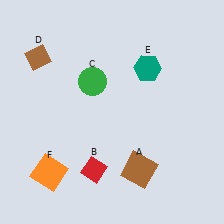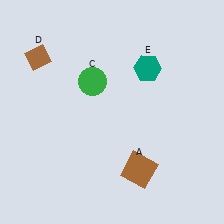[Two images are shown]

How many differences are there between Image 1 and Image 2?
There are 2 differences between the two images.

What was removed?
The orange square (F), the red diamond (B) were removed in Image 2.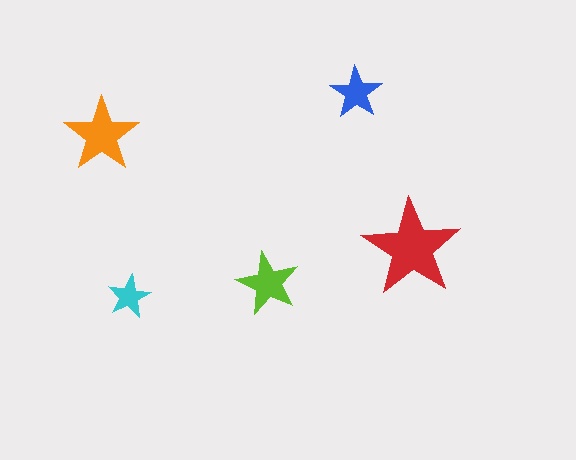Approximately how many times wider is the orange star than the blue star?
About 1.5 times wider.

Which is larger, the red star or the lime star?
The red one.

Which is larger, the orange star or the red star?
The red one.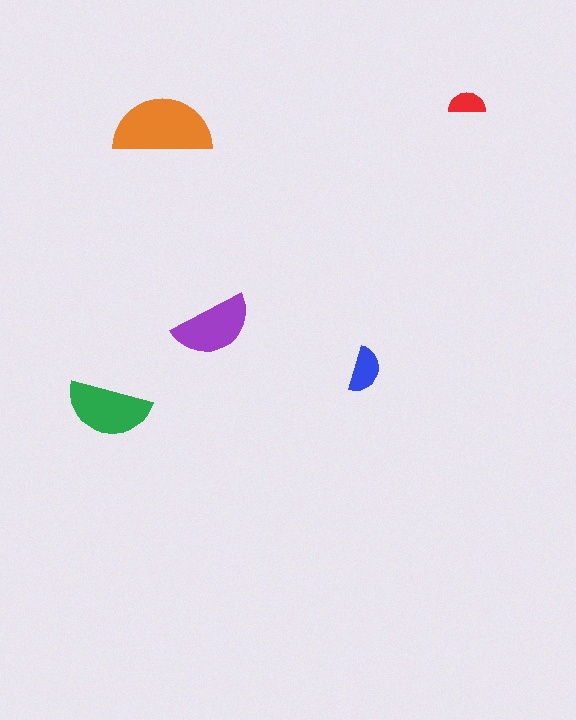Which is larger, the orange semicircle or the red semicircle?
The orange one.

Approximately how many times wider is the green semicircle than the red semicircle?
About 2 times wider.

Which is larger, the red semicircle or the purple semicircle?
The purple one.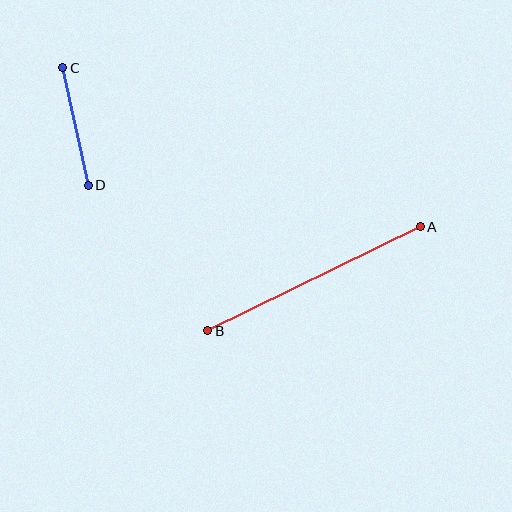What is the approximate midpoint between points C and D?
The midpoint is at approximately (76, 126) pixels.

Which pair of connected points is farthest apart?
Points A and B are farthest apart.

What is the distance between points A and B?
The distance is approximately 237 pixels.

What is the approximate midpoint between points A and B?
The midpoint is at approximately (314, 279) pixels.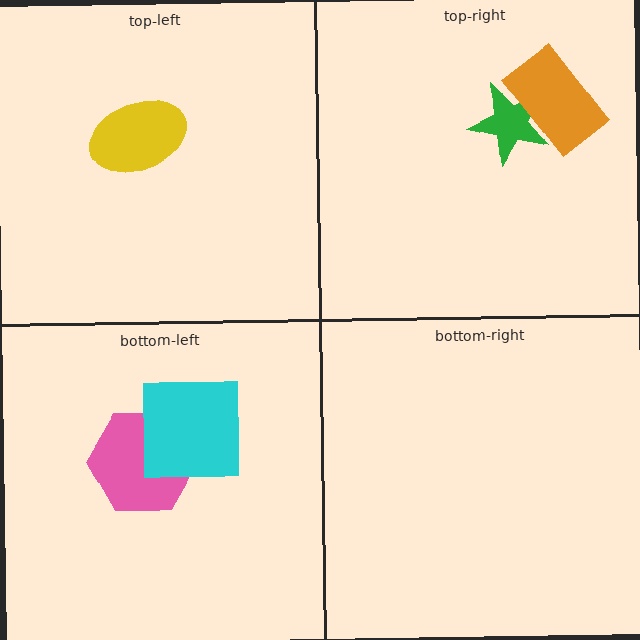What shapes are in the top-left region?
The yellow ellipse.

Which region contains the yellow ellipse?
The top-left region.